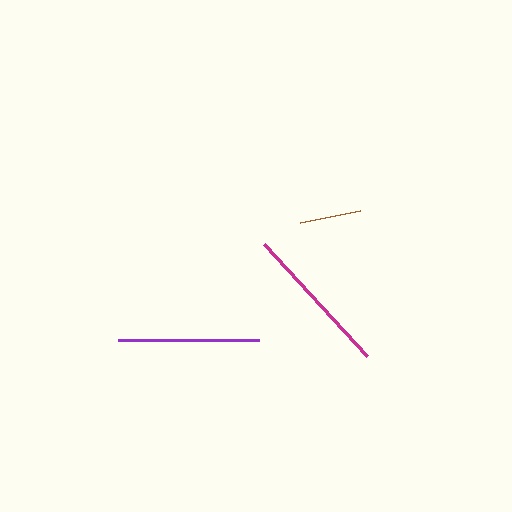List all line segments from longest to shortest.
From longest to shortest: magenta, purple, brown.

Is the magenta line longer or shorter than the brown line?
The magenta line is longer than the brown line.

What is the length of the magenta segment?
The magenta segment is approximately 151 pixels long.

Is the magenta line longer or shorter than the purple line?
The magenta line is longer than the purple line.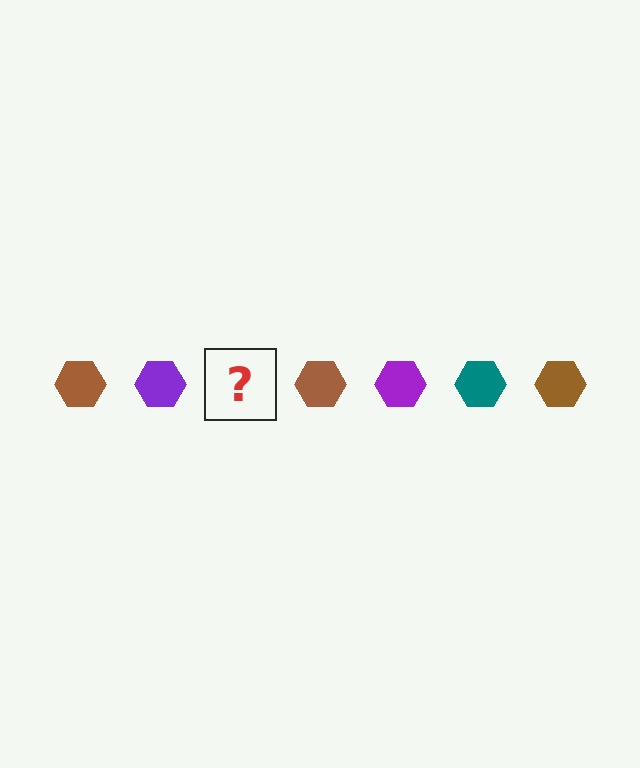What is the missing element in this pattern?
The missing element is a teal hexagon.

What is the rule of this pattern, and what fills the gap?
The rule is that the pattern cycles through brown, purple, teal hexagons. The gap should be filled with a teal hexagon.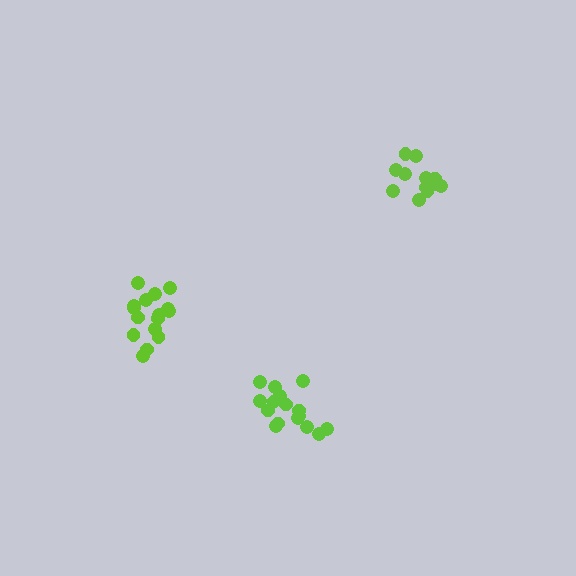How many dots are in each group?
Group 1: 16 dots, Group 2: 12 dots, Group 3: 16 dots (44 total).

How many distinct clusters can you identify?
There are 3 distinct clusters.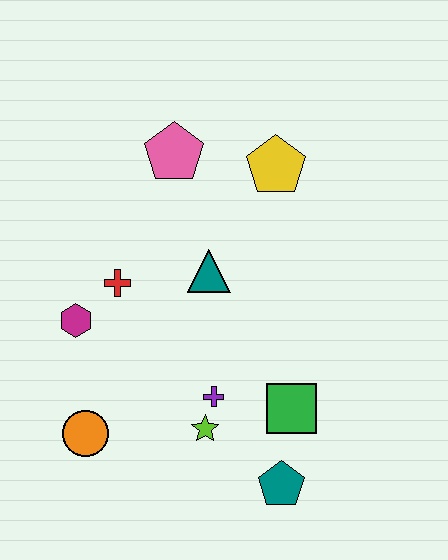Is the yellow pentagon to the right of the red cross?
Yes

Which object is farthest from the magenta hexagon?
The teal pentagon is farthest from the magenta hexagon.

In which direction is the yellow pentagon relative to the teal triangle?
The yellow pentagon is above the teal triangle.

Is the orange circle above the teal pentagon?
Yes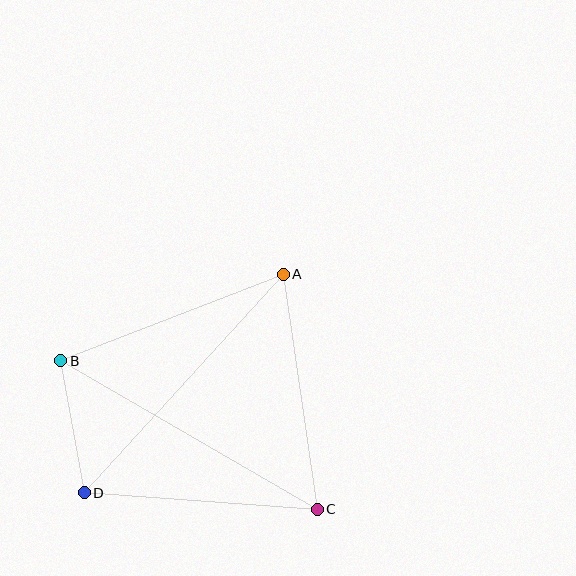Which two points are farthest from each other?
Points B and C are farthest from each other.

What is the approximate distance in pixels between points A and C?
The distance between A and C is approximately 237 pixels.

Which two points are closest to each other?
Points B and D are closest to each other.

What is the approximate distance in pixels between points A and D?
The distance between A and D is approximately 296 pixels.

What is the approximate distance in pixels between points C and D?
The distance between C and D is approximately 234 pixels.